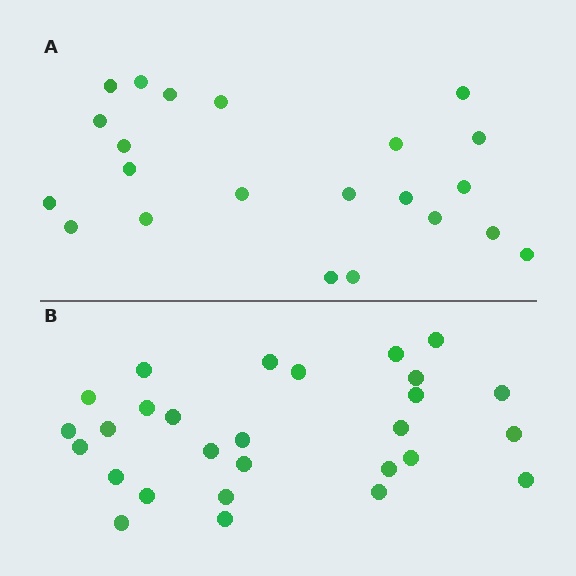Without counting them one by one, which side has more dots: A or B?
Region B (the bottom region) has more dots.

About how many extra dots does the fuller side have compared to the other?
Region B has about 6 more dots than region A.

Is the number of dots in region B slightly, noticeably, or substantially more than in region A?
Region B has noticeably more, but not dramatically so. The ratio is roughly 1.3 to 1.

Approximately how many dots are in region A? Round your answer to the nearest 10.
About 20 dots. (The exact count is 22, which rounds to 20.)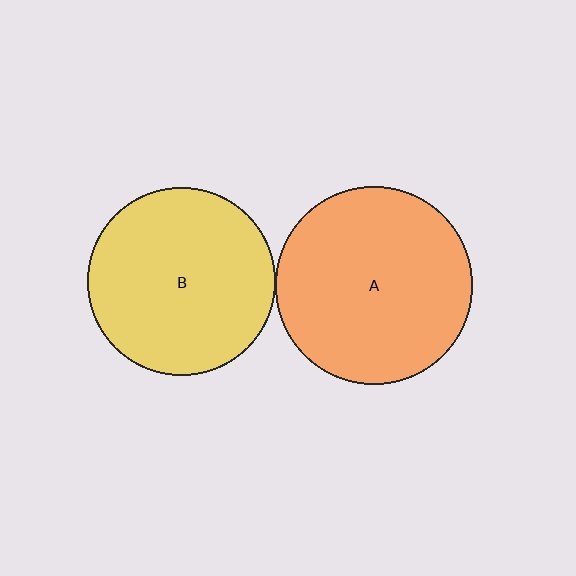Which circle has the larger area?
Circle A (orange).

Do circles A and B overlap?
Yes.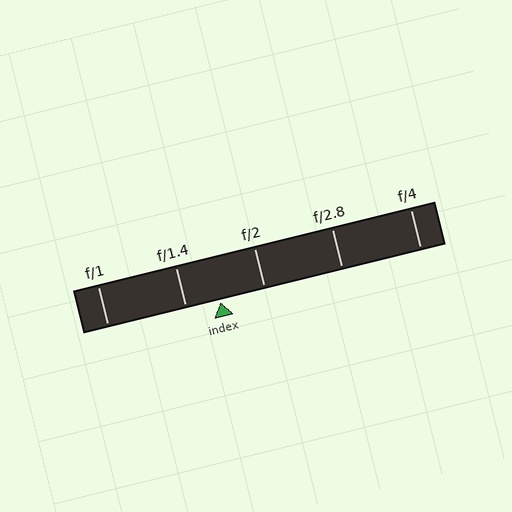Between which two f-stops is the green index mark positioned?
The index mark is between f/1.4 and f/2.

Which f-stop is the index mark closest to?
The index mark is closest to f/1.4.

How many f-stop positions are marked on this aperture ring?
There are 5 f-stop positions marked.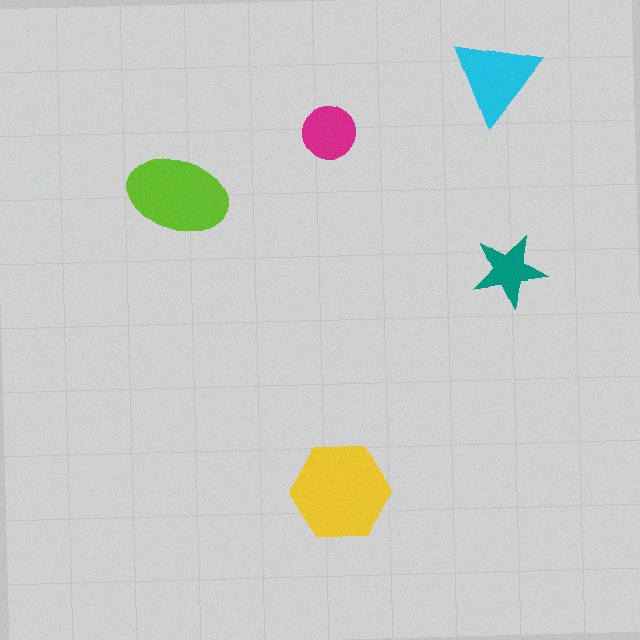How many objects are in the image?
There are 5 objects in the image.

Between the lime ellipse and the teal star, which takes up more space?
The lime ellipse.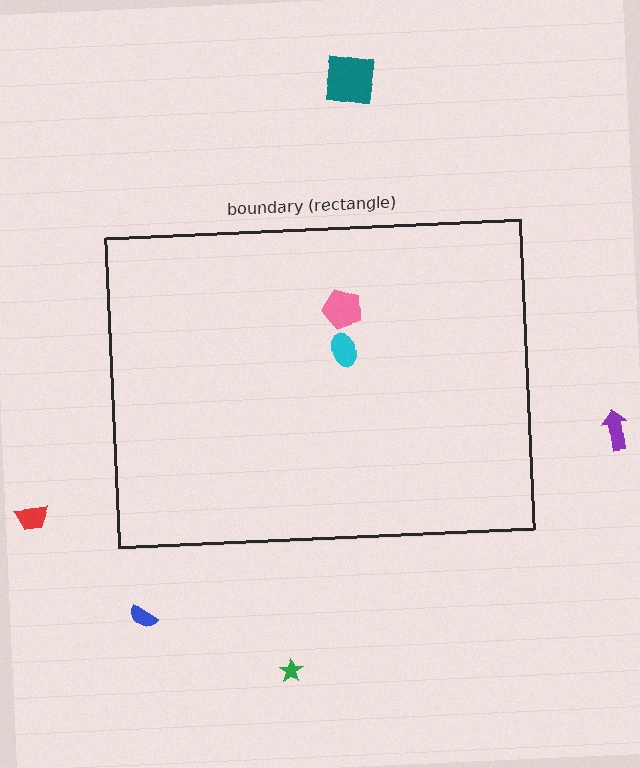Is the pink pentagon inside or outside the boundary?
Inside.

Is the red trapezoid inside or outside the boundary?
Outside.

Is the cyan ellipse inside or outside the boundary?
Inside.